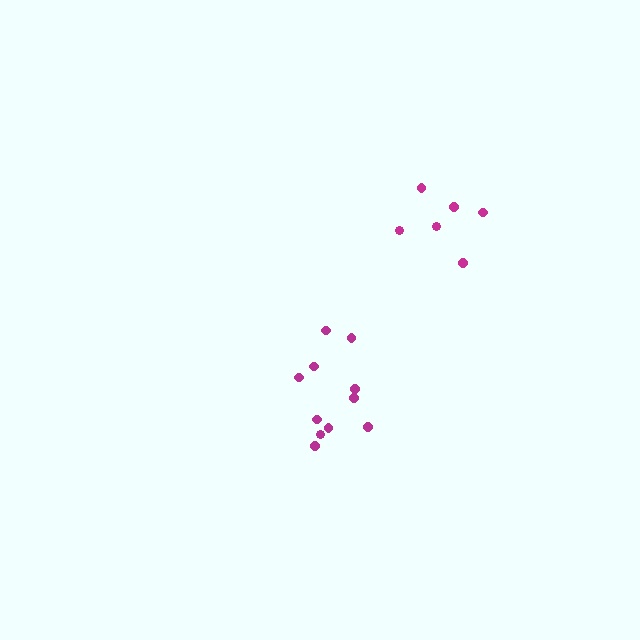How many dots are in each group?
Group 1: 11 dots, Group 2: 6 dots (17 total).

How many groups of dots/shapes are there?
There are 2 groups.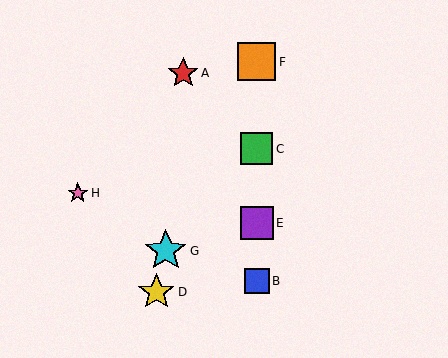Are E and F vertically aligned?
Yes, both are at x≈257.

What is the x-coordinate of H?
Object H is at x≈78.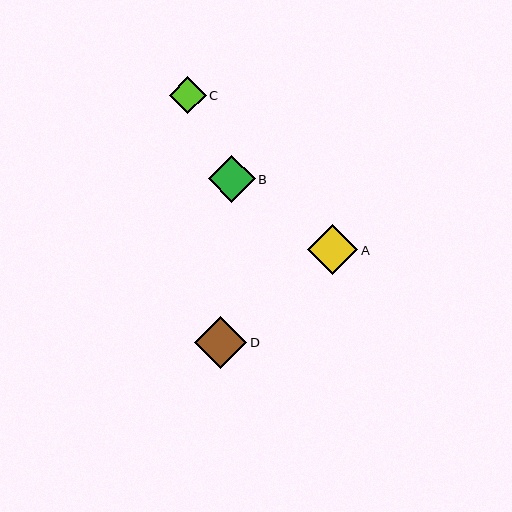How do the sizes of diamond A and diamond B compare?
Diamond A and diamond B are approximately the same size.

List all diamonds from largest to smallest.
From largest to smallest: D, A, B, C.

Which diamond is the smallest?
Diamond C is the smallest with a size of approximately 37 pixels.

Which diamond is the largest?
Diamond D is the largest with a size of approximately 52 pixels.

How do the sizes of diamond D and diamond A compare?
Diamond D and diamond A are approximately the same size.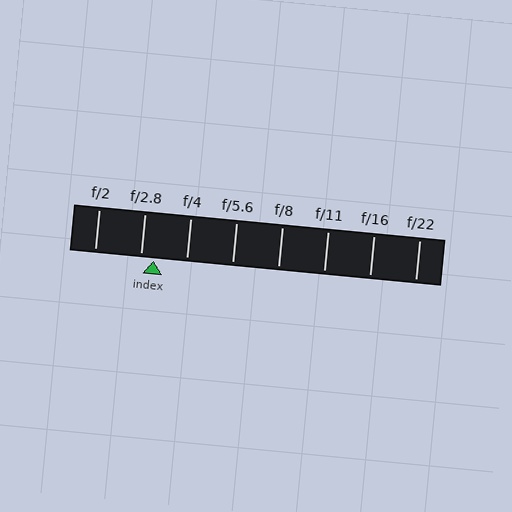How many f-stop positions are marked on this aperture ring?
There are 8 f-stop positions marked.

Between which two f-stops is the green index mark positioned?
The index mark is between f/2.8 and f/4.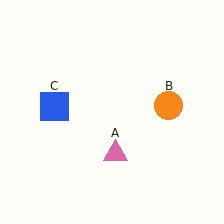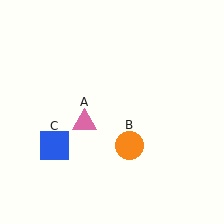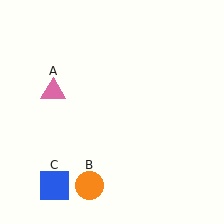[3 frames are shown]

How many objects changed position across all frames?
3 objects changed position: pink triangle (object A), orange circle (object B), blue square (object C).